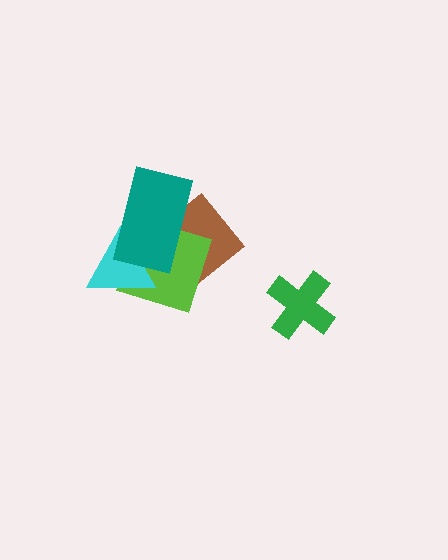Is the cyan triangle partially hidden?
Yes, it is partially covered by another shape.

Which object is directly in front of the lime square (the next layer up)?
The cyan triangle is directly in front of the lime square.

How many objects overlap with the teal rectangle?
3 objects overlap with the teal rectangle.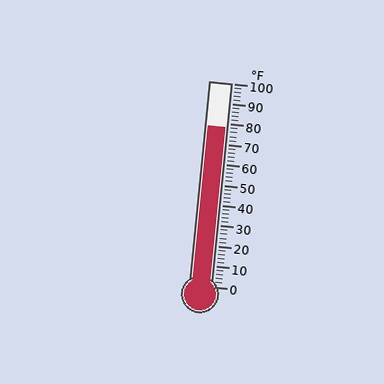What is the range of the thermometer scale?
The thermometer scale ranges from 0°F to 100°F.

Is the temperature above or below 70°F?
The temperature is above 70°F.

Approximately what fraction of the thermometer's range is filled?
The thermometer is filled to approximately 80% of its range.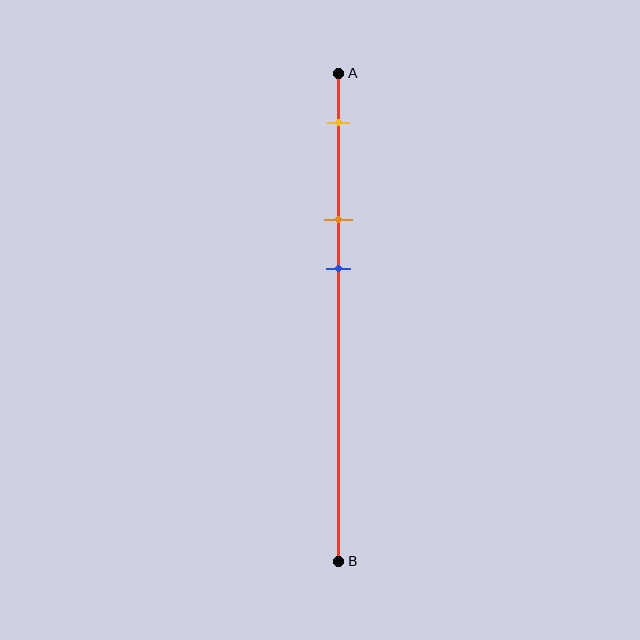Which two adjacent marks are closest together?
The orange and blue marks are the closest adjacent pair.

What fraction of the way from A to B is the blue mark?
The blue mark is approximately 40% (0.4) of the way from A to B.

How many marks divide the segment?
There are 3 marks dividing the segment.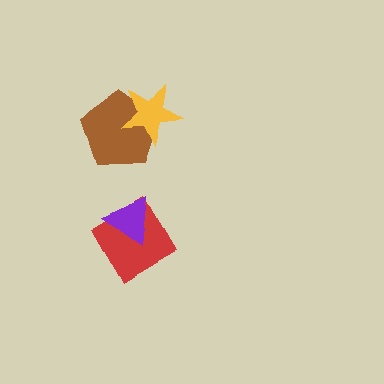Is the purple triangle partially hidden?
No, no other shape covers it.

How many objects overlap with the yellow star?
1 object overlaps with the yellow star.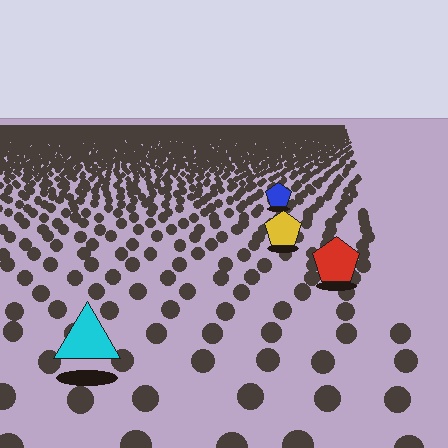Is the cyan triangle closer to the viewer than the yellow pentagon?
Yes. The cyan triangle is closer — you can tell from the texture gradient: the ground texture is coarser near it.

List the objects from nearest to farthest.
From nearest to farthest: the cyan triangle, the red pentagon, the yellow pentagon, the blue pentagon.